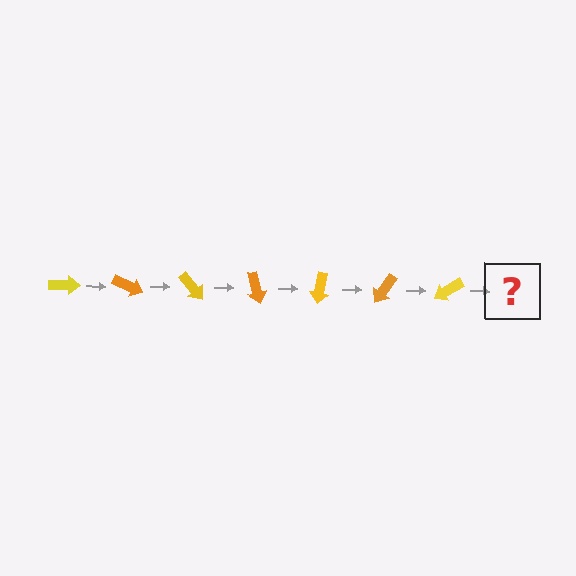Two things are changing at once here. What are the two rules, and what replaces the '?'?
The two rules are that it rotates 25 degrees each step and the color cycles through yellow and orange. The '?' should be an orange arrow, rotated 175 degrees from the start.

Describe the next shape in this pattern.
It should be an orange arrow, rotated 175 degrees from the start.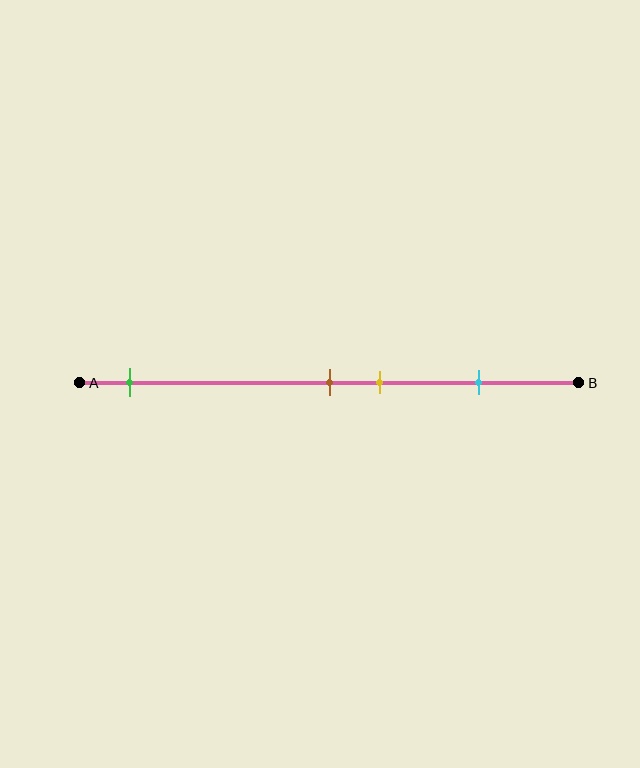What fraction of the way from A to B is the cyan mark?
The cyan mark is approximately 80% (0.8) of the way from A to B.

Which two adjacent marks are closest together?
The brown and yellow marks are the closest adjacent pair.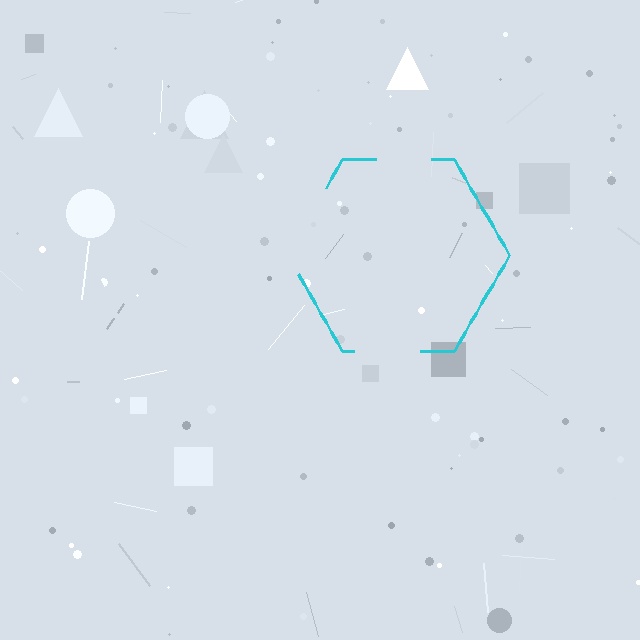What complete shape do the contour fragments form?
The contour fragments form a hexagon.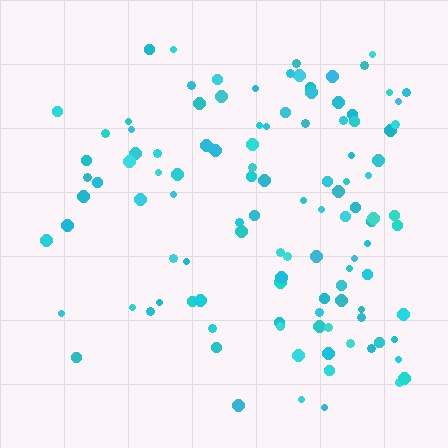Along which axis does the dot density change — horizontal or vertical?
Horizontal.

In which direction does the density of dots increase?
From left to right, with the right side densest.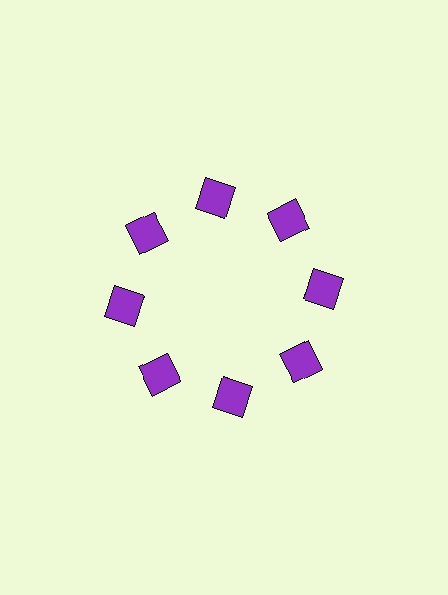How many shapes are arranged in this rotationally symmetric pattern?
There are 8 shapes, arranged in 8 groups of 1.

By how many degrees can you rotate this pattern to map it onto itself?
The pattern maps onto itself every 45 degrees of rotation.